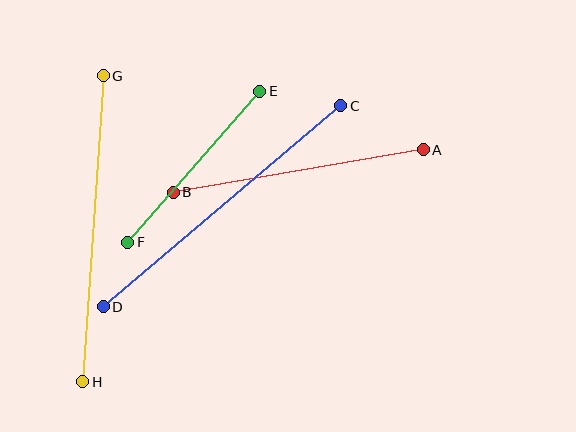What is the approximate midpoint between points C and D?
The midpoint is at approximately (222, 206) pixels.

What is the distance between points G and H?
The distance is approximately 307 pixels.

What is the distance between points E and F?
The distance is approximately 201 pixels.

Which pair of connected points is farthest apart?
Points C and D are farthest apart.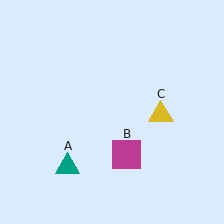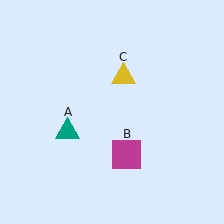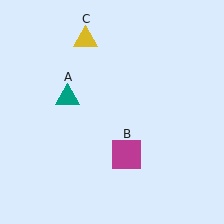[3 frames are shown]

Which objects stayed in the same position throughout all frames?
Magenta square (object B) remained stationary.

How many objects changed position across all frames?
2 objects changed position: teal triangle (object A), yellow triangle (object C).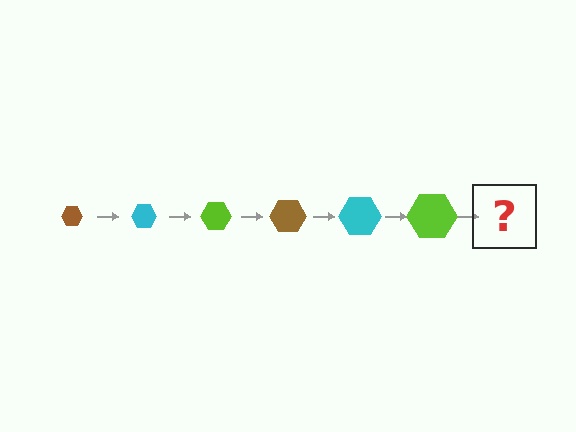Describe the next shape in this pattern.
It should be a brown hexagon, larger than the previous one.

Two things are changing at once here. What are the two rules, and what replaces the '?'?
The two rules are that the hexagon grows larger each step and the color cycles through brown, cyan, and lime. The '?' should be a brown hexagon, larger than the previous one.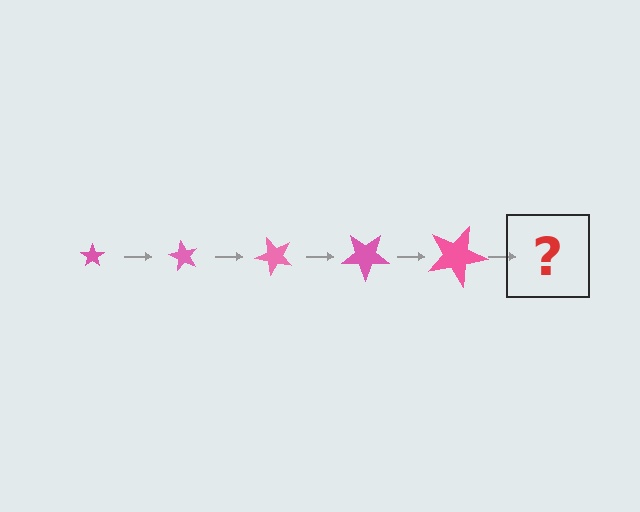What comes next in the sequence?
The next element should be a star, larger than the previous one and rotated 300 degrees from the start.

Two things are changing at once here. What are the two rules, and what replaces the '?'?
The two rules are that the star grows larger each step and it rotates 60 degrees each step. The '?' should be a star, larger than the previous one and rotated 300 degrees from the start.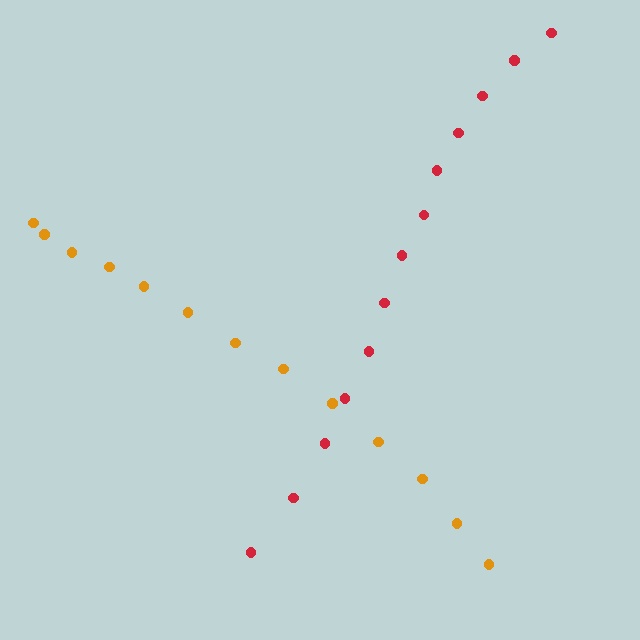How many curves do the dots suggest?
There are 2 distinct paths.